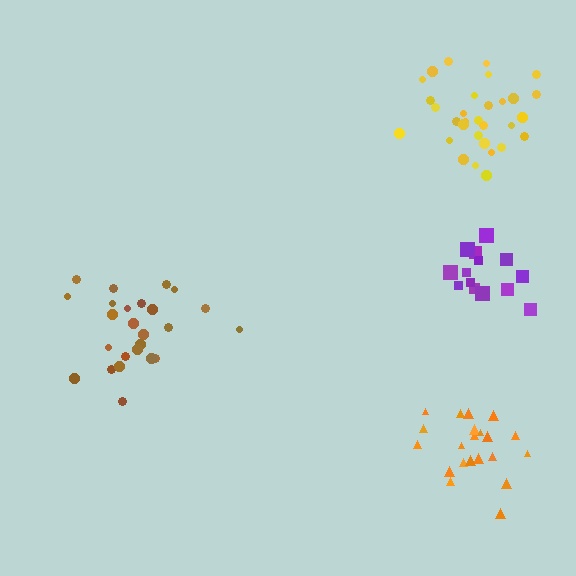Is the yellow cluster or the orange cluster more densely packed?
Yellow.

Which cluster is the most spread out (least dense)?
Brown.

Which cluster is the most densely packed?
Yellow.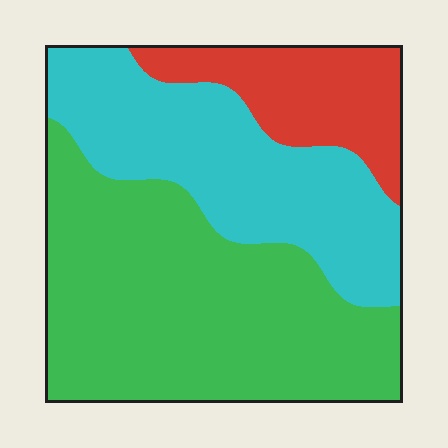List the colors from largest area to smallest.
From largest to smallest: green, cyan, red.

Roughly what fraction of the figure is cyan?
Cyan takes up about one third (1/3) of the figure.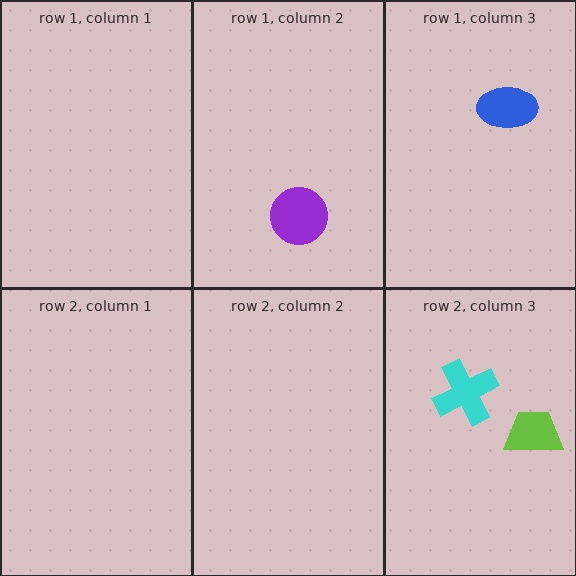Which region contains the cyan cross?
The row 2, column 3 region.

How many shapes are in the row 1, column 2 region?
1.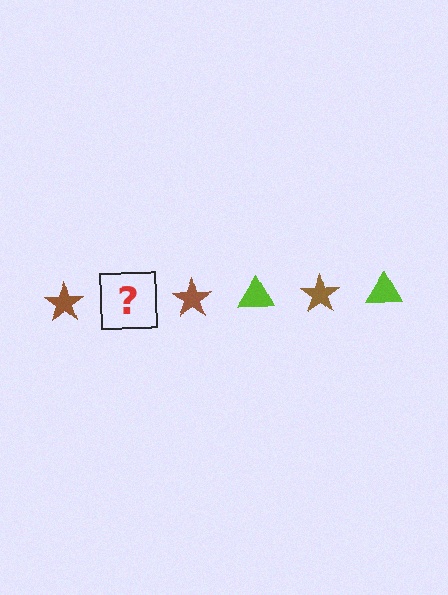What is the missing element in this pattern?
The missing element is a lime triangle.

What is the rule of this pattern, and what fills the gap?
The rule is that the pattern alternates between brown star and lime triangle. The gap should be filled with a lime triangle.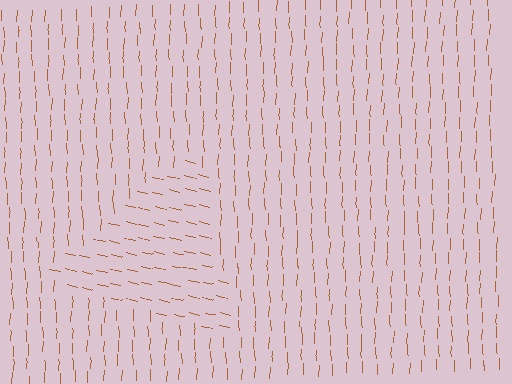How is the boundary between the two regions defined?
The boundary is defined purely by a change in line orientation (approximately 79 degrees difference). All lines are the same color and thickness.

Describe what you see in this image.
The image is filled with small brown line segments. A triangle region in the image has lines oriented differently from the surrounding lines, creating a visible texture boundary.